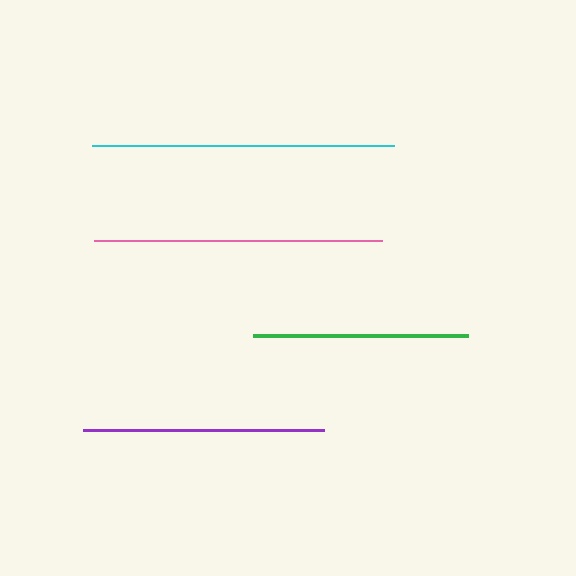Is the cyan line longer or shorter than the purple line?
The cyan line is longer than the purple line.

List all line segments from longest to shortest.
From longest to shortest: cyan, pink, purple, green.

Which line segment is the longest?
The cyan line is the longest at approximately 302 pixels.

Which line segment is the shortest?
The green line is the shortest at approximately 215 pixels.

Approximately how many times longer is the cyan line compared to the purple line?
The cyan line is approximately 1.3 times the length of the purple line.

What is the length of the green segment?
The green segment is approximately 215 pixels long.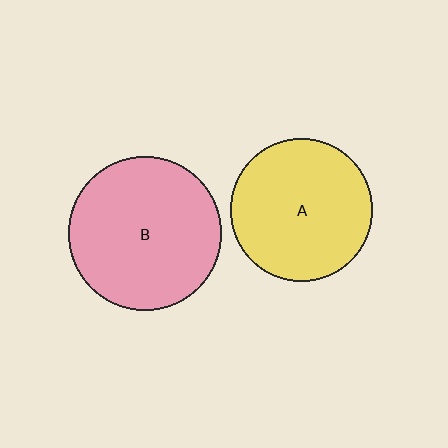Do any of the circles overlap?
No, none of the circles overlap.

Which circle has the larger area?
Circle B (pink).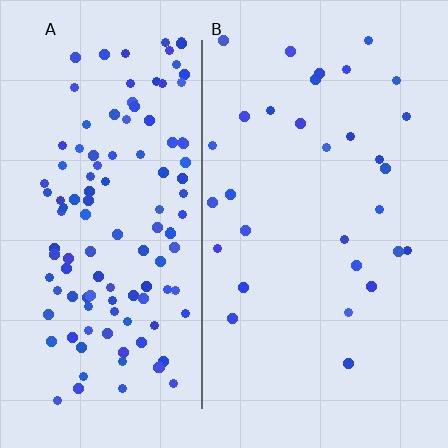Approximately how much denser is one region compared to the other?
Approximately 4.0× — region A over region B.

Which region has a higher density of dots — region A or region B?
A (the left).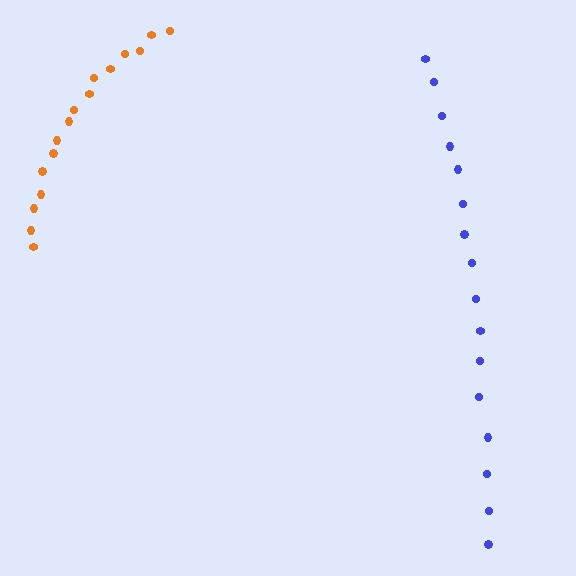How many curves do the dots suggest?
There are 2 distinct paths.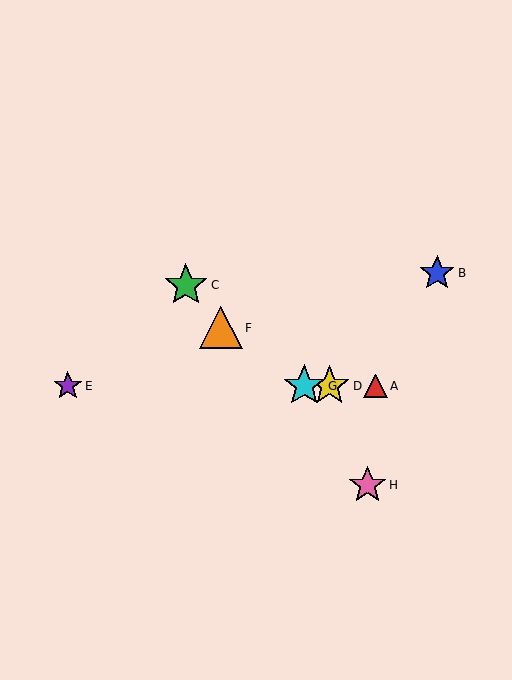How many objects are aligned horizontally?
4 objects (A, D, E, G) are aligned horizontally.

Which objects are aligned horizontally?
Objects A, D, E, G are aligned horizontally.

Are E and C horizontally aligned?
No, E is at y≈386 and C is at y≈285.